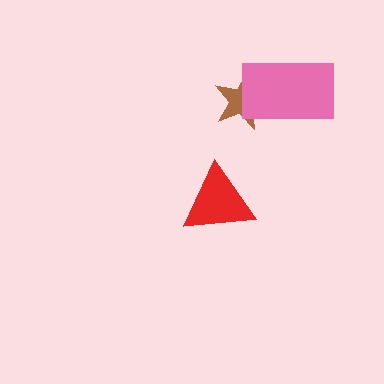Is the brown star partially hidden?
Yes, it is partially covered by another shape.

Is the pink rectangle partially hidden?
No, no other shape covers it.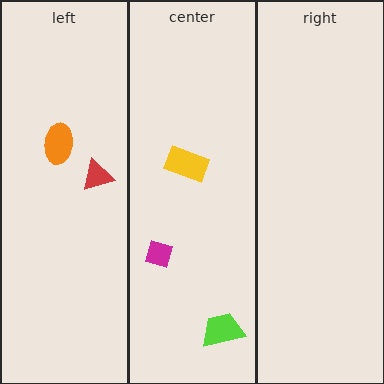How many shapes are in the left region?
2.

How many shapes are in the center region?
3.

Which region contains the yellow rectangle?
The center region.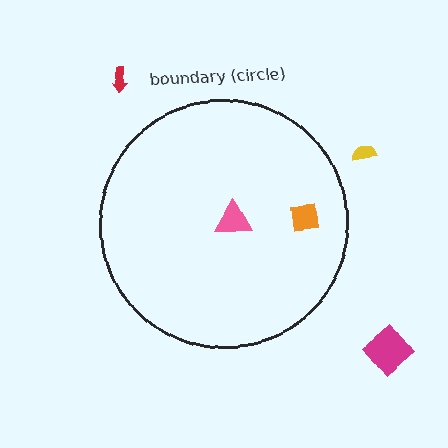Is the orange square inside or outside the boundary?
Inside.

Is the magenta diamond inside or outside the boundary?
Outside.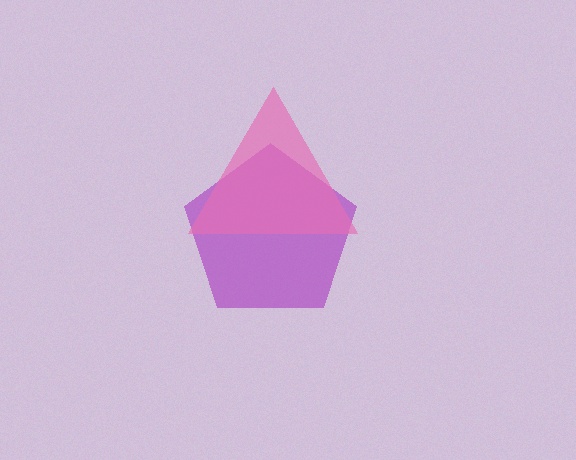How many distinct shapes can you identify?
There are 2 distinct shapes: a purple pentagon, a pink triangle.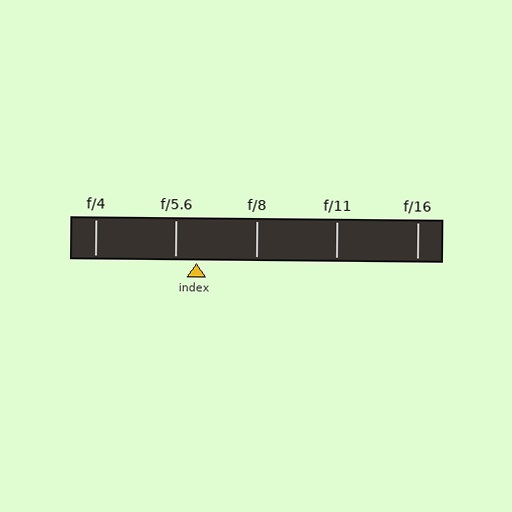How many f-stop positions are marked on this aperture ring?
There are 5 f-stop positions marked.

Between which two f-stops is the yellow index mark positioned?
The index mark is between f/5.6 and f/8.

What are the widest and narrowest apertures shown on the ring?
The widest aperture shown is f/4 and the narrowest is f/16.